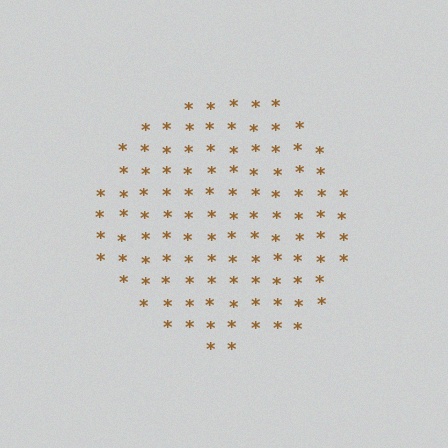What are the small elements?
The small elements are asterisks.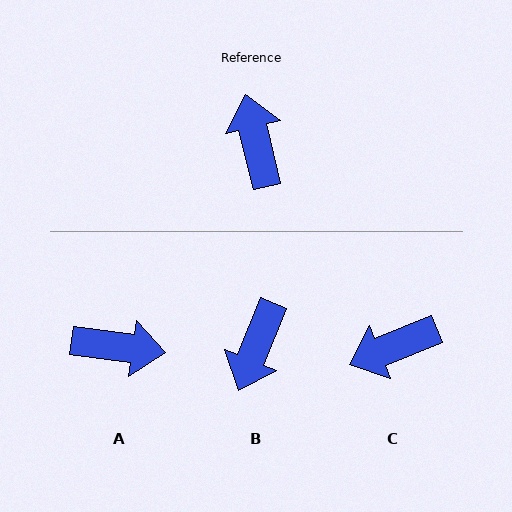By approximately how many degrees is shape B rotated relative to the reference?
Approximately 144 degrees counter-clockwise.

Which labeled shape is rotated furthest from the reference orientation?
B, about 144 degrees away.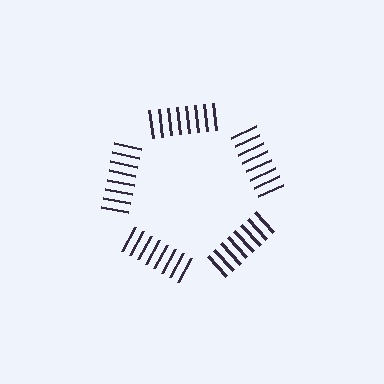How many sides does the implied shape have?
5 sides — the line-ends trace a pentagon.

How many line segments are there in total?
40 — 8 along each of the 5 edges.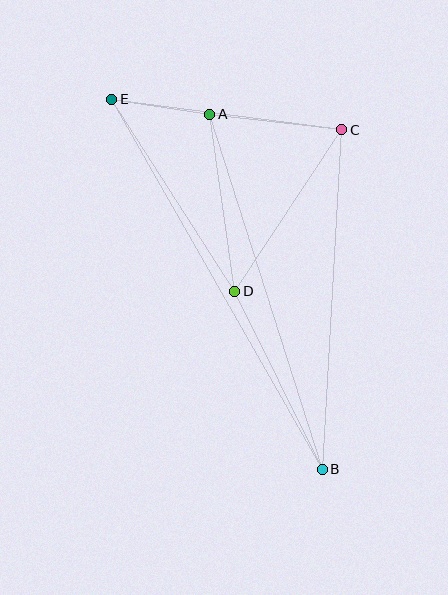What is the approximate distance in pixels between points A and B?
The distance between A and B is approximately 372 pixels.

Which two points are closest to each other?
Points A and E are closest to each other.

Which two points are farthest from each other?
Points B and E are farthest from each other.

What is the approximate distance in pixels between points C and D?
The distance between C and D is approximately 193 pixels.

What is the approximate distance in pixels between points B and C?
The distance between B and C is approximately 340 pixels.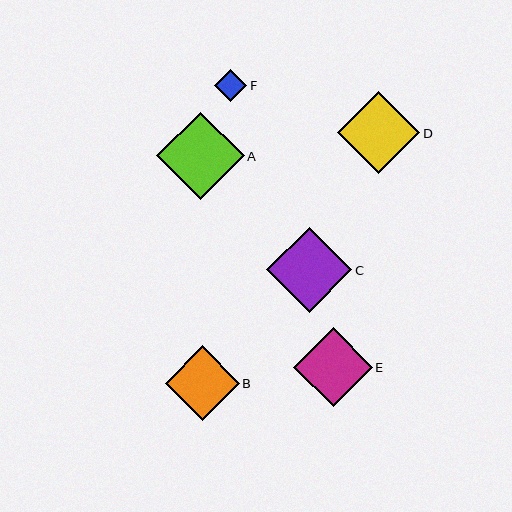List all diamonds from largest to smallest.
From largest to smallest: A, C, D, E, B, F.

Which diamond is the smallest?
Diamond F is the smallest with a size of approximately 32 pixels.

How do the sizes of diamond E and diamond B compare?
Diamond E and diamond B are approximately the same size.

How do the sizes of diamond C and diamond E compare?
Diamond C and diamond E are approximately the same size.